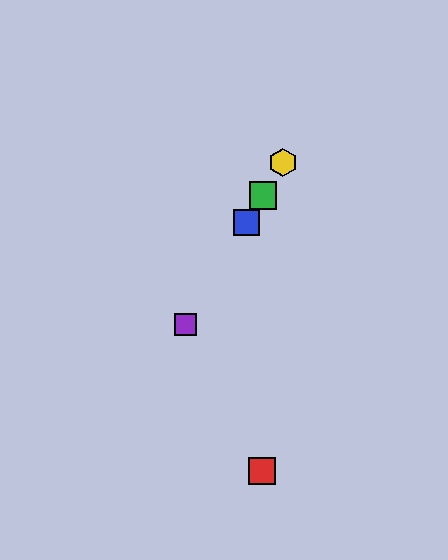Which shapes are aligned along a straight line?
The blue square, the green square, the yellow hexagon, the purple square are aligned along a straight line.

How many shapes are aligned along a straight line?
4 shapes (the blue square, the green square, the yellow hexagon, the purple square) are aligned along a straight line.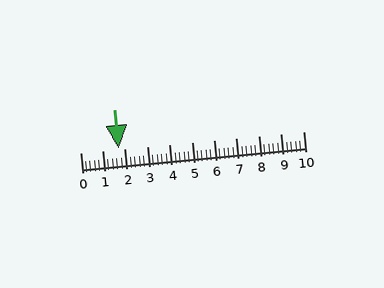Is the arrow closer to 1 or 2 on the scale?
The arrow is closer to 2.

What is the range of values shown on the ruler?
The ruler shows values from 0 to 10.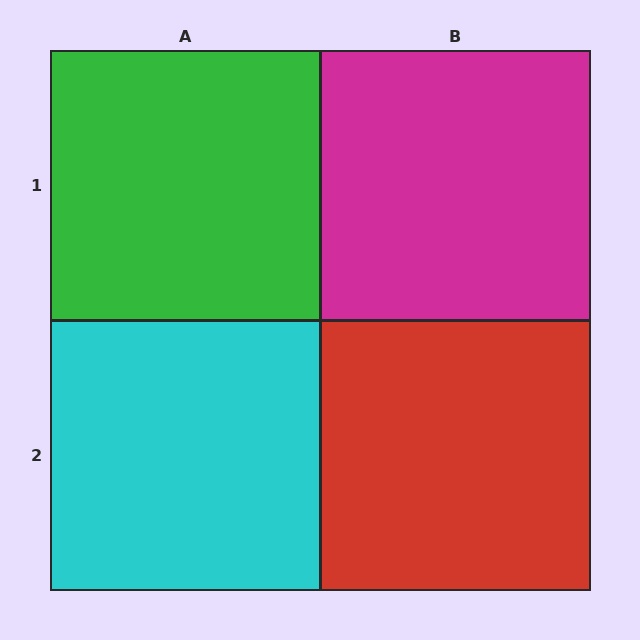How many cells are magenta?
1 cell is magenta.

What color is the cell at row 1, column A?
Green.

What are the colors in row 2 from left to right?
Cyan, red.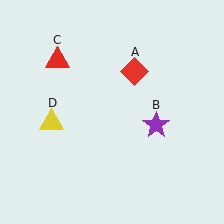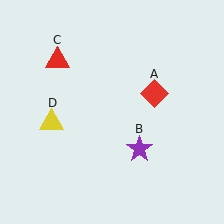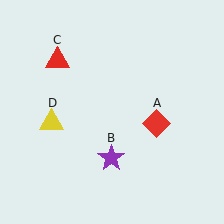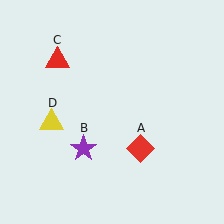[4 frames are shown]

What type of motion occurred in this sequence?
The red diamond (object A), purple star (object B) rotated clockwise around the center of the scene.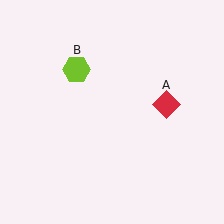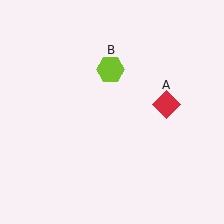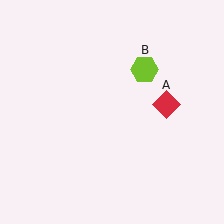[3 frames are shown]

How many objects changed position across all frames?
1 object changed position: lime hexagon (object B).